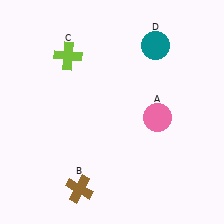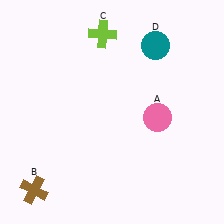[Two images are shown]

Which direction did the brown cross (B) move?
The brown cross (B) moved left.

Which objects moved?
The objects that moved are: the brown cross (B), the lime cross (C).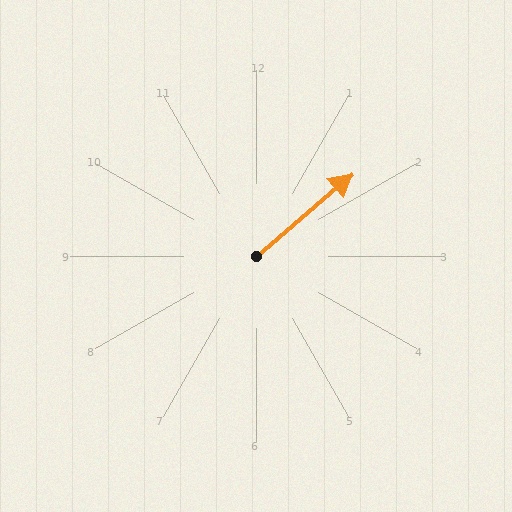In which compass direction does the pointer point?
Northeast.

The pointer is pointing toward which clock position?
Roughly 2 o'clock.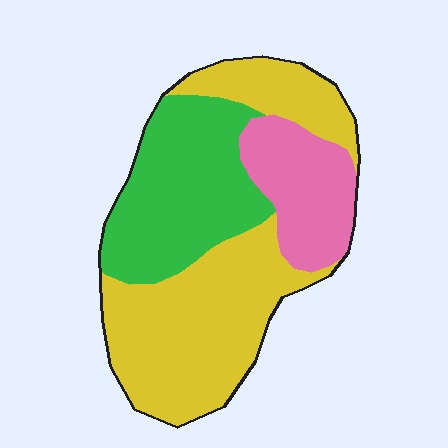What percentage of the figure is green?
Green covers 32% of the figure.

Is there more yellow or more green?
Yellow.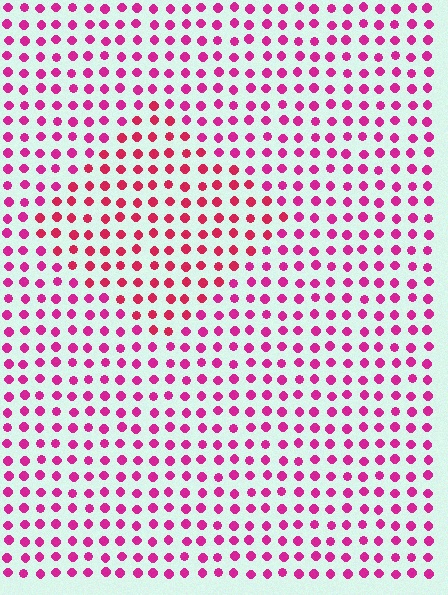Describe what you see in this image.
The image is filled with small magenta elements in a uniform arrangement. A diamond-shaped region is visible where the elements are tinted to a slightly different hue, forming a subtle color boundary.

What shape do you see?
I see a diamond.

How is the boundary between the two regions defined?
The boundary is defined purely by a slight shift in hue (about 22 degrees). Spacing, size, and orientation are identical on both sides.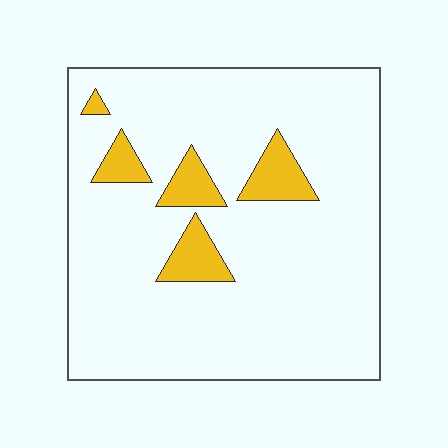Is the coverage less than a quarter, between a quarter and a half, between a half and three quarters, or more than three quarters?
Less than a quarter.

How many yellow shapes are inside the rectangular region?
5.